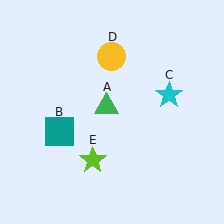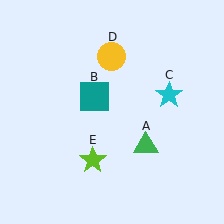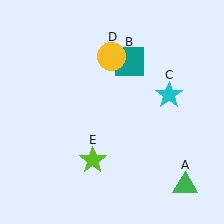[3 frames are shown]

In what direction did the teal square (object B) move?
The teal square (object B) moved up and to the right.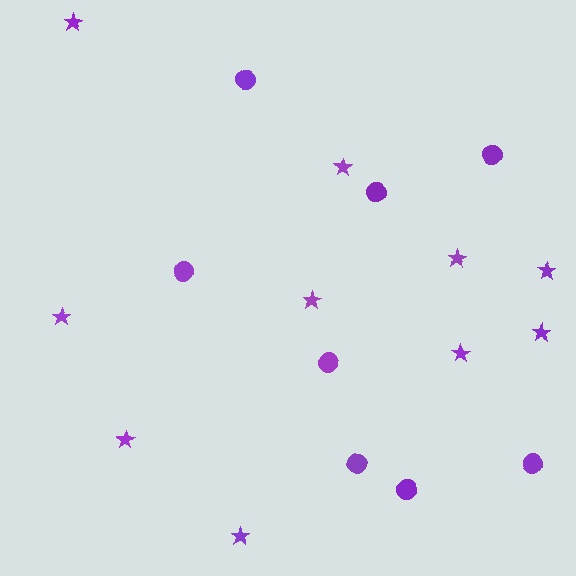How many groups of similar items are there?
There are 2 groups: one group of stars (10) and one group of circles (8).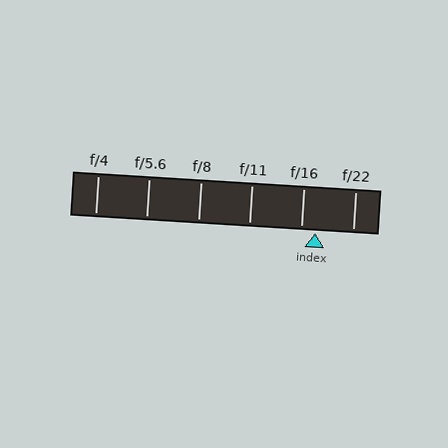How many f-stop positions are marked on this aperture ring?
There are 6 f-stop positions marked.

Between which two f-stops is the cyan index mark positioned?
The index mark is between f/16 and f/22.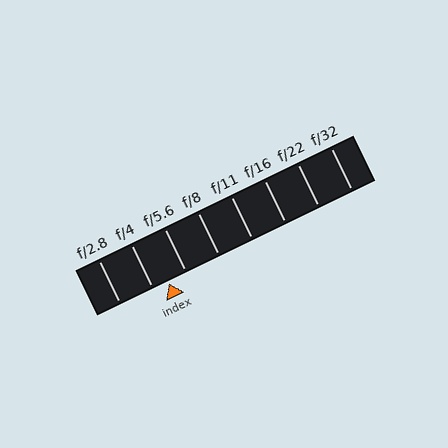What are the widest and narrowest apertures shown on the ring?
The widest aperture shown is f/2.8 and the narrowest is f/32.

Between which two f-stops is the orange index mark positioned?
The index mark is between f/4 and f/5.6.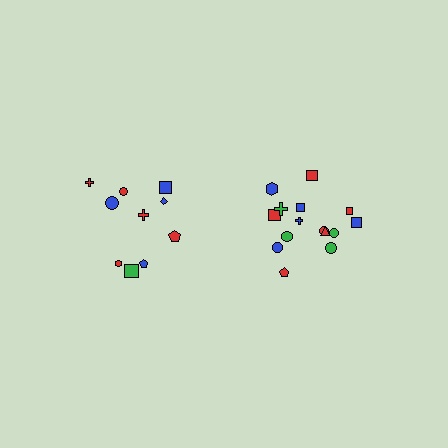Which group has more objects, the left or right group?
The right group.